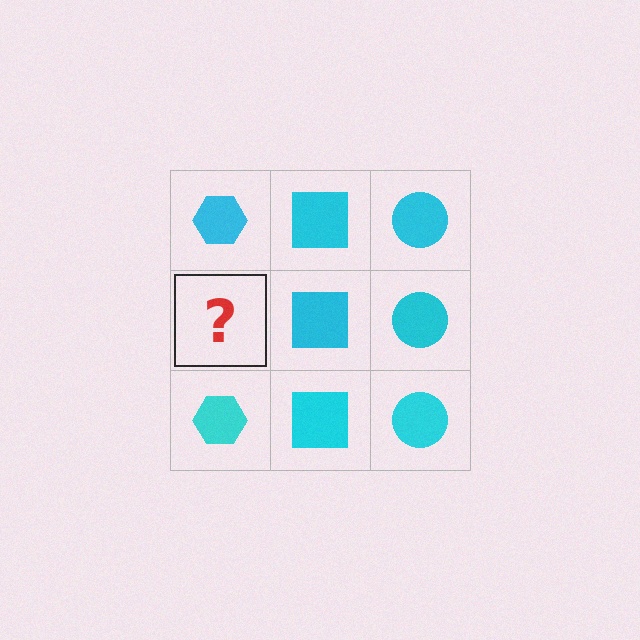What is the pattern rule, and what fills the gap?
The rule is that each column has a consistent shape. The gap should be filled with a cyan hexagon.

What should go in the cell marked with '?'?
The missing cell should contain a cyan hexagon.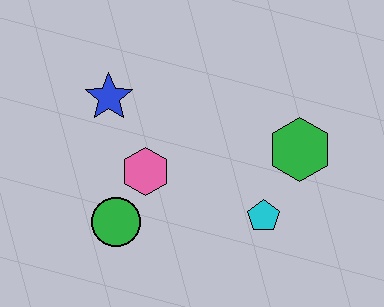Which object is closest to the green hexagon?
The cyan pentagon is closest to the green hexagon.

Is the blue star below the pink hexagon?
No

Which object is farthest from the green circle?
The green hexagon is farthest from the green circle.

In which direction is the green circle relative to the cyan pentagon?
The green circle is to the left of the cyan pentagon.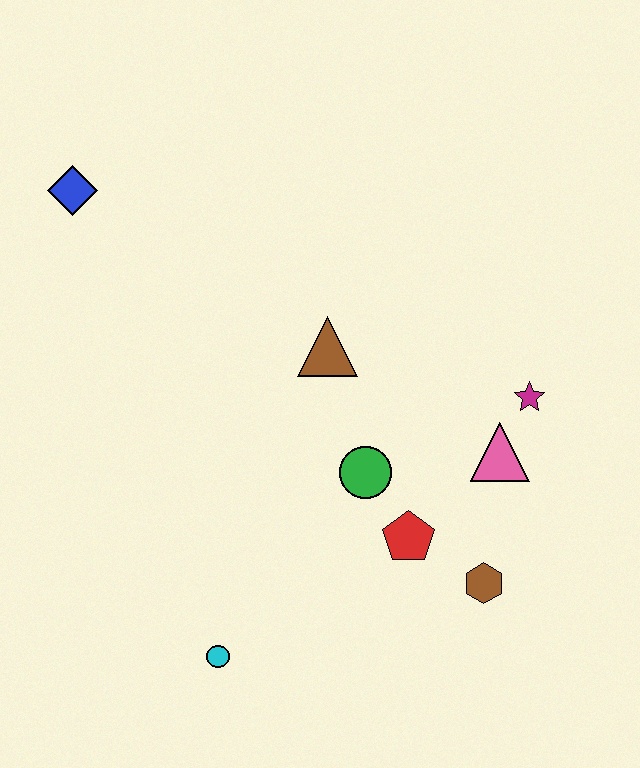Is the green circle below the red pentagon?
No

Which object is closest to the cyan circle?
The red pentagon is closest to the cyan circle.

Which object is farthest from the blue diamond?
The brown hexagon is farthest from the blue diamond.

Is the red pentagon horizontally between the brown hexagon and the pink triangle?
No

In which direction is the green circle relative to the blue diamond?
The green circle is to the right of the blue diamond.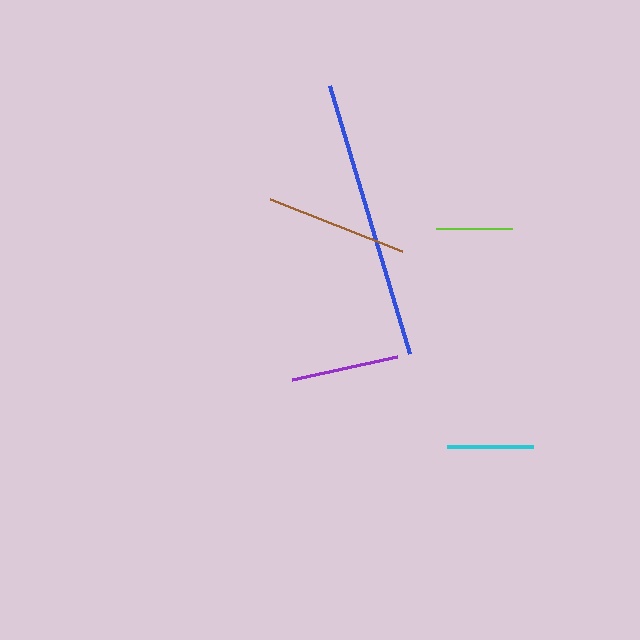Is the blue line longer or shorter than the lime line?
The blue line is longer than the lime line.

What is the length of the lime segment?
The lime segment is approximately 76 pixels long.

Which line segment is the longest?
The blue line is the longest at approximately 280 pixels.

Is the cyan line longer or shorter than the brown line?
The brown line is longer than the cyan line.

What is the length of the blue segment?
The blue segment is approximately 280 pixels long.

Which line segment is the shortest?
The lime line is the shortest at approximately 76 pixels.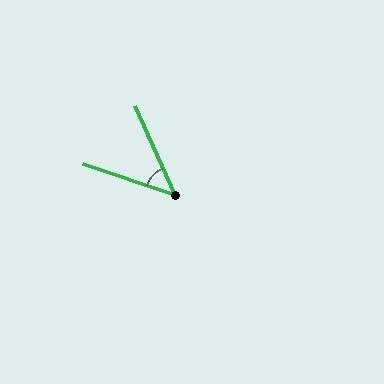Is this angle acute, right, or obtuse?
It is acute.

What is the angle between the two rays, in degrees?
Approximately 48 degrees.